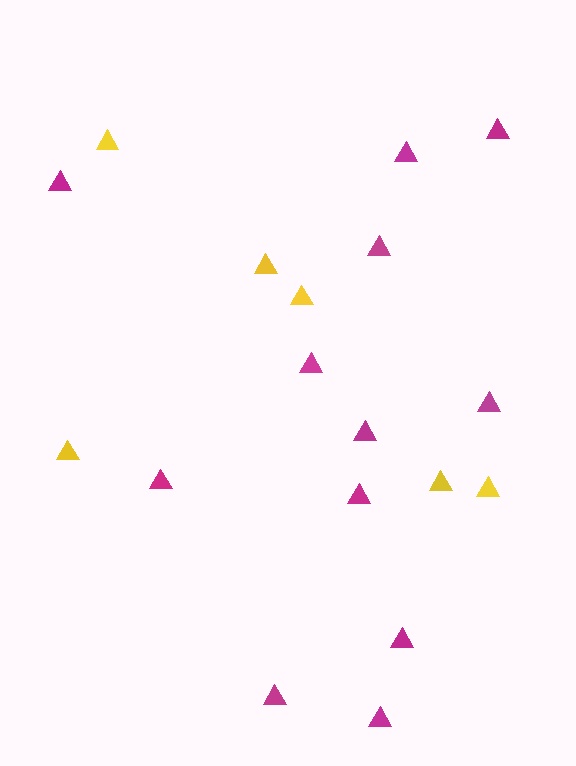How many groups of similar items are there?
There are 2 groups: one group of magenta triangles (12) and one group of yellow triangles (6).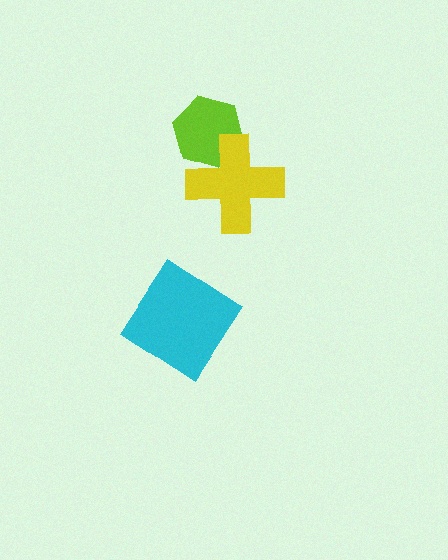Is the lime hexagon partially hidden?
Yes, it is partially covered by another shape.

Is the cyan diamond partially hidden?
No, no other shape covers it.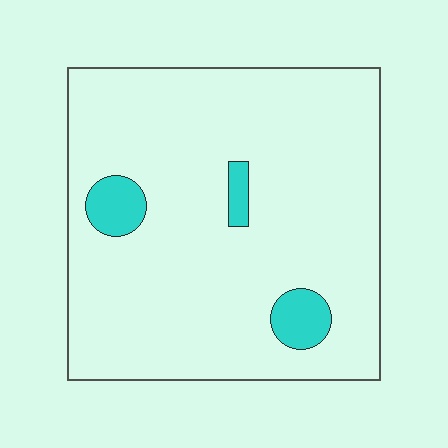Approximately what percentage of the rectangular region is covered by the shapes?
Approximately 5%.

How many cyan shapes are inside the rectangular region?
3.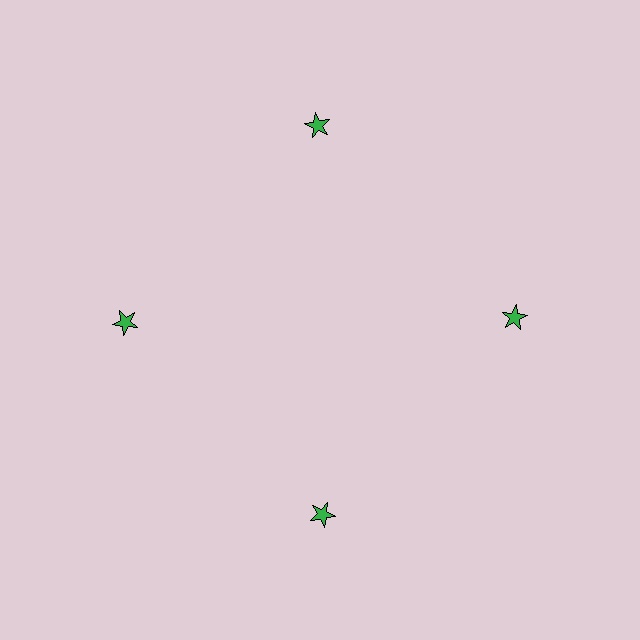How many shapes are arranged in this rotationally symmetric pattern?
There are 4 shapes, arranged in 4 groups of 1.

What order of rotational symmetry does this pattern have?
This pattern has 4-fold rotational symmetry.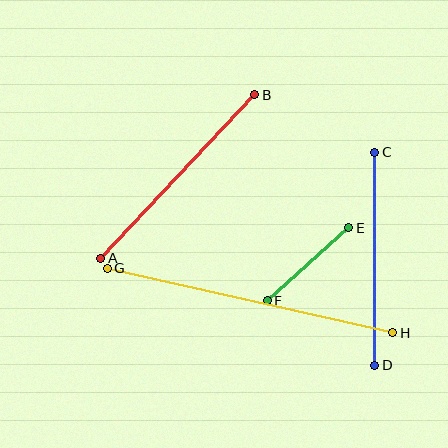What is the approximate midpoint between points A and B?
The midpoint is at approximately (178, 177) pixels.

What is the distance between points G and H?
The distance is approximately 293 pixels.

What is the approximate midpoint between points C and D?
The midpoint is at approximately (375, 259) pixels.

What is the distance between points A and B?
The distance is approximately 224 pixels.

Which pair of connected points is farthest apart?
Points G and H are farthest apart.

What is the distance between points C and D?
The distance is approximately 213 pixels.